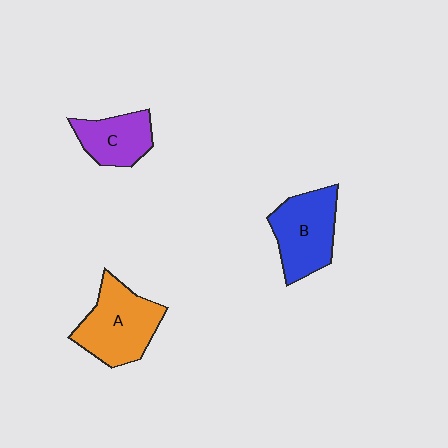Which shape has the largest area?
Shape A (orange).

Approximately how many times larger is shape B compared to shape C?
Approximately 1.4 times.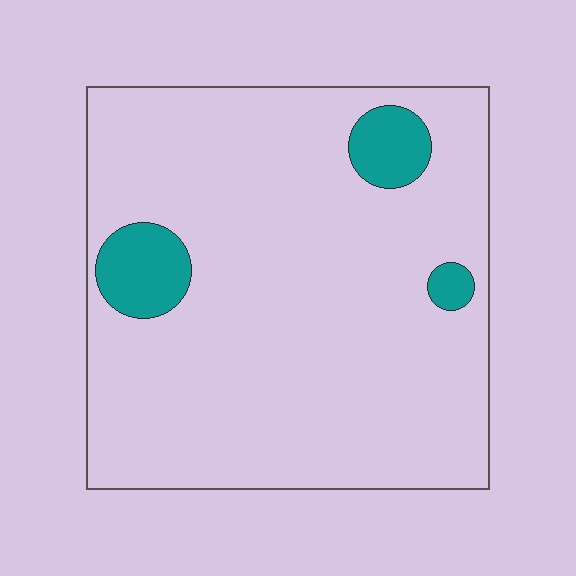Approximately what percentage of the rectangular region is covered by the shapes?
Approximately 10%.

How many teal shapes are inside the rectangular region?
3.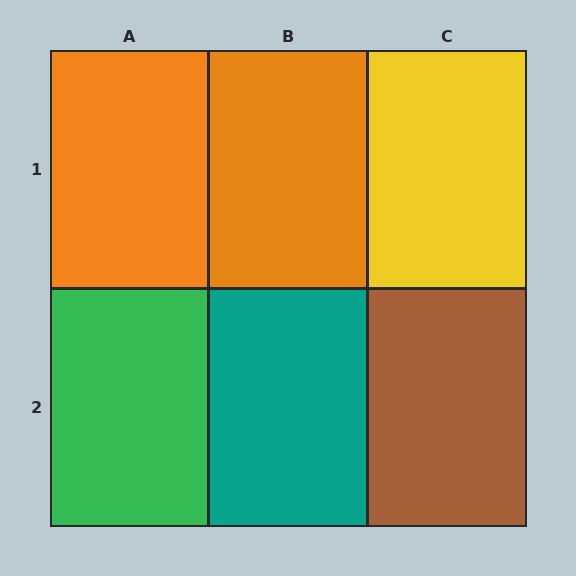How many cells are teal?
1 cell is teal.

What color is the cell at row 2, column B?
Teal.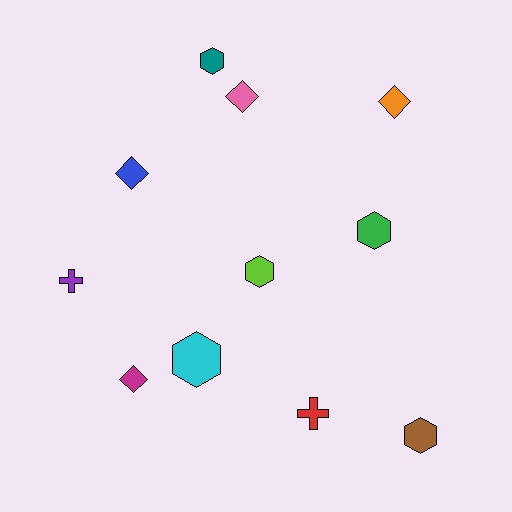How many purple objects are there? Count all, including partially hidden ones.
There is 1 purple object.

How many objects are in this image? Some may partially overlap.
There are 11 objects.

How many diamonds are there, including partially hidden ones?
There are 4 diamonds.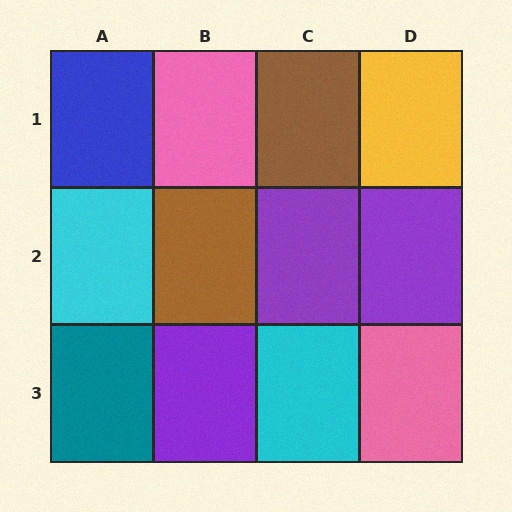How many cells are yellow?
1 cell is yellow.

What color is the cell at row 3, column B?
Purple.